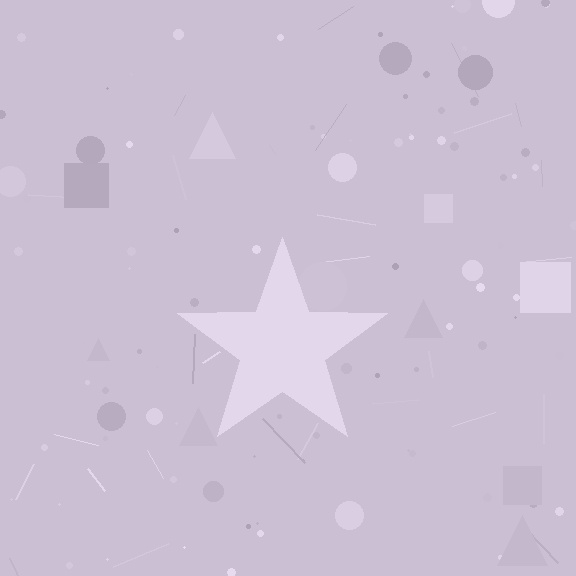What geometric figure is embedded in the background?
A star is embedded in the background.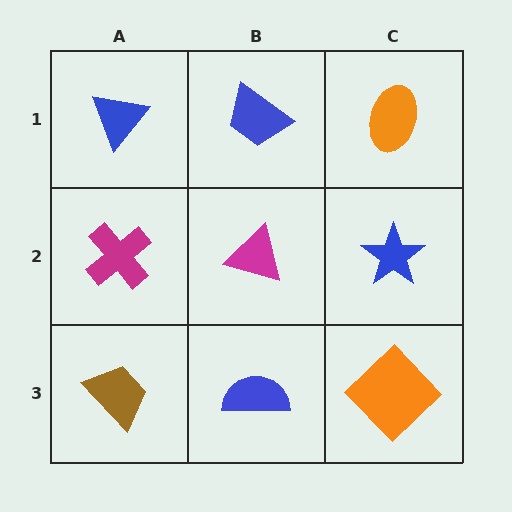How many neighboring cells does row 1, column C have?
2.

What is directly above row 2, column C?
An orange ellipse.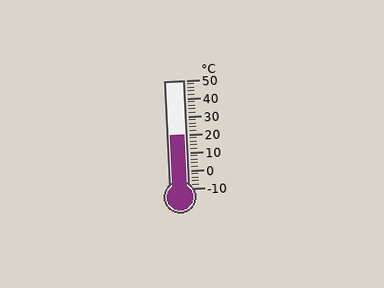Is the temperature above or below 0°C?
The temperature is above 0°C.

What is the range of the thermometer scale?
The thermometer scale ranges from -10°C to 50°C.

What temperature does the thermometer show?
The thermometer shows approximately 20°C.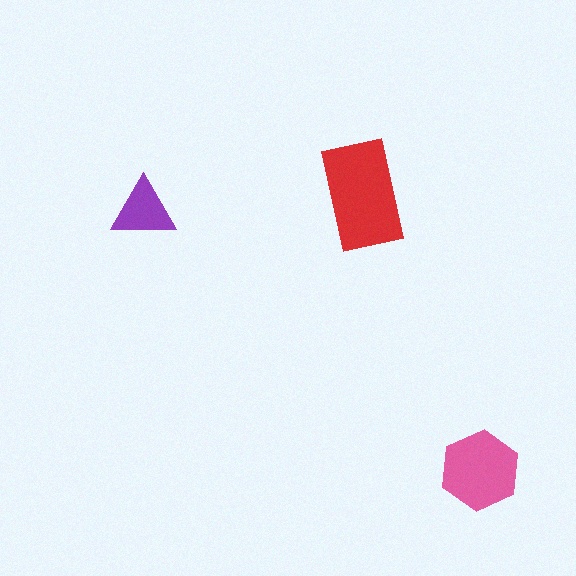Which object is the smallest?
The purple triangle.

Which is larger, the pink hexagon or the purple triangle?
The pink hexagon.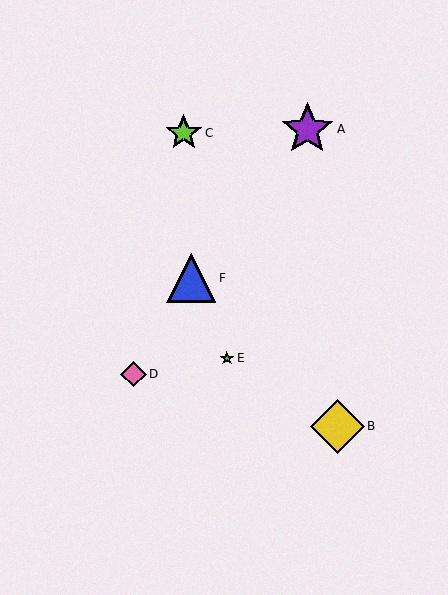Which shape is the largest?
The yellow diamond (labeled B) is the largest.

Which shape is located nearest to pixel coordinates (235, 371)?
The lime star (labeled E) at (227, 358) is nearest to that location.